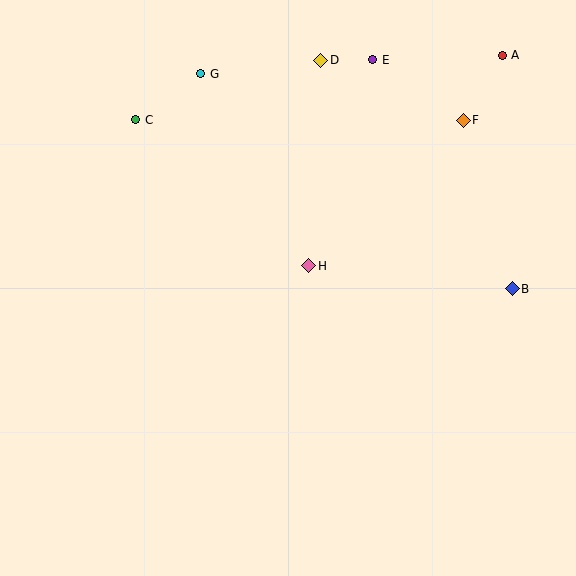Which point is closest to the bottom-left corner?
Point H is closest to the bottom-left corner.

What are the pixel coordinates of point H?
Point H is at (309, 266).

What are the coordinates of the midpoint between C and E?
The midpoint between C and E is at (254, 90).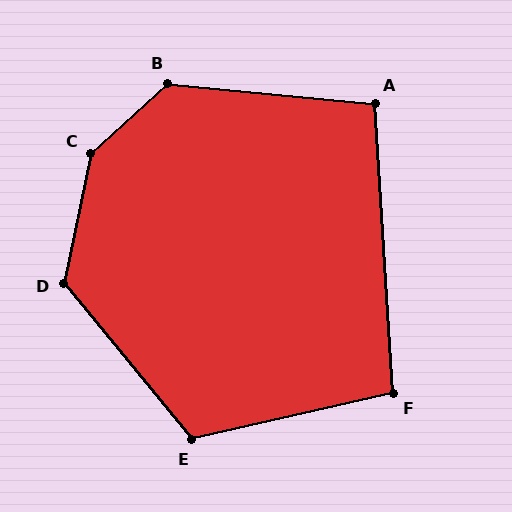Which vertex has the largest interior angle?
C, at approximately 145 degrees.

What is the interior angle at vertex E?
Approximately 116 degrees (obtuse).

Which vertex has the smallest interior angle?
A, at approximately 99 degrees.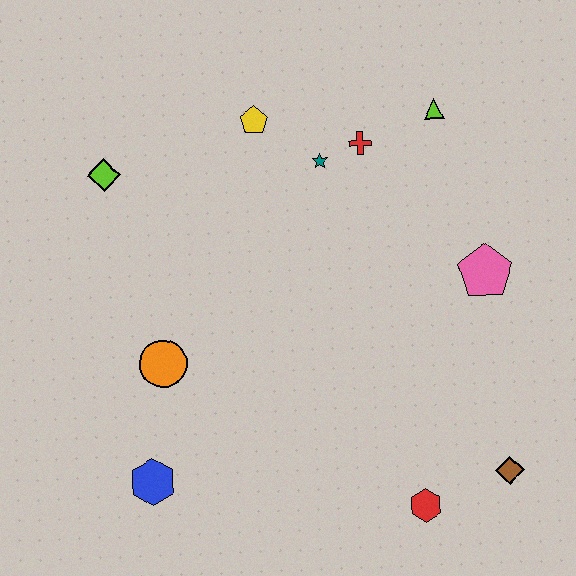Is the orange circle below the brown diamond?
No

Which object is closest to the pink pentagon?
The lime triangle is closest to the pink pentagon.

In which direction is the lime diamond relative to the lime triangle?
The lime diamond is to the left of the lime triangle.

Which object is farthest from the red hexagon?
The lime diamond is farthest from the red hexagon.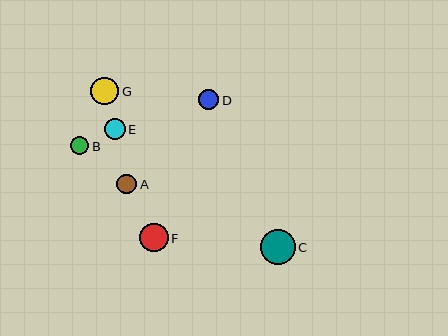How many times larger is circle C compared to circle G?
Circle C is approximately 1.2 times the size of circle G.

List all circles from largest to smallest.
From largest to smallest: C, F, G, E, D, A, B.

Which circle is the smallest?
Circle B is the smallest with a size of approximately 18 pixels.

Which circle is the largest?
Circle C is the largest with a size of approximately 35 pixels.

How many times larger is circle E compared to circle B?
Circle E is approximately 1.2 times the size of circle B.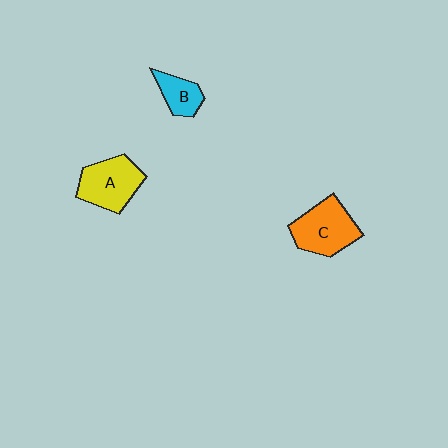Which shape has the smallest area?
Shape B (cyan).